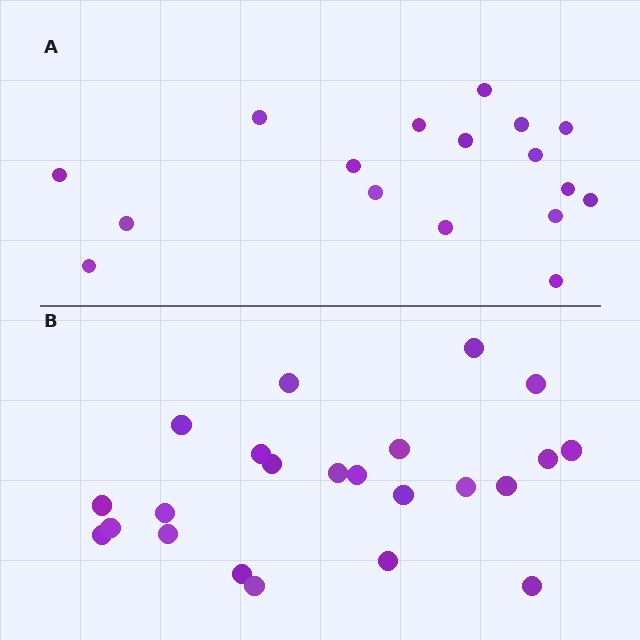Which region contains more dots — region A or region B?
Region B (the bottom region) has more dots.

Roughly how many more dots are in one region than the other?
Region B has about 6 more dots than region A.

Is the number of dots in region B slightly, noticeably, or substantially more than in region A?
Region B has noticeably more, but not dramatically so. The ratio is roughly 1.4 to 1.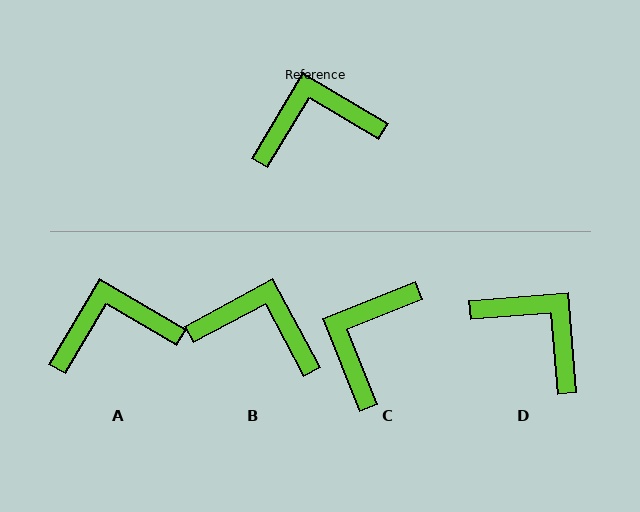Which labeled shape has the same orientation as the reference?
A.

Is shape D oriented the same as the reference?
No, it is off by about 55 degrees.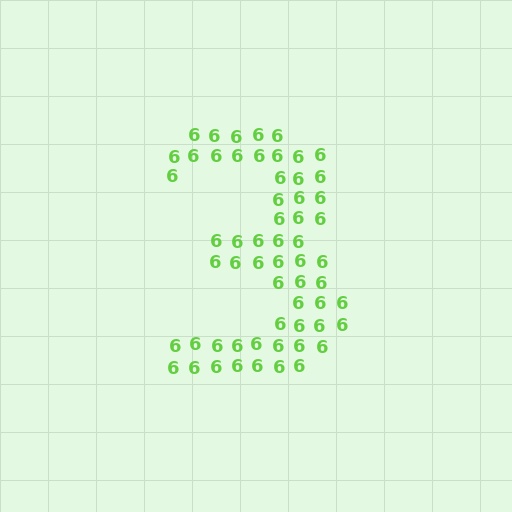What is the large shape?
The large shape is the digit 3.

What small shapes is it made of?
It is made of small digit 6's.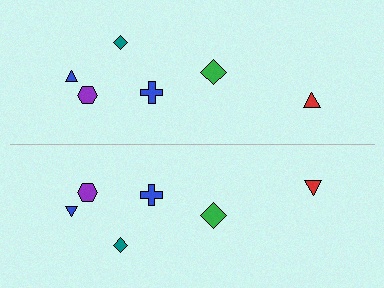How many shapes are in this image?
There are 12 shapes in this image.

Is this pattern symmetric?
Yes, this pattern has bilateral (reflection) symmetry.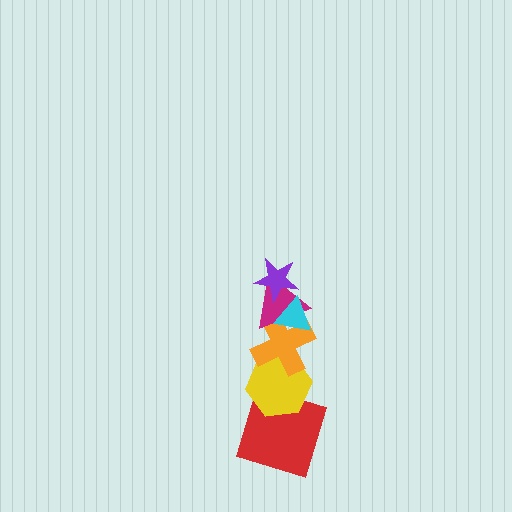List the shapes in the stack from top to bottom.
From top to bottom: the purple star, the cyan triangle, the magenta triangle, the orange cross, the yellow hexagon, the red square.